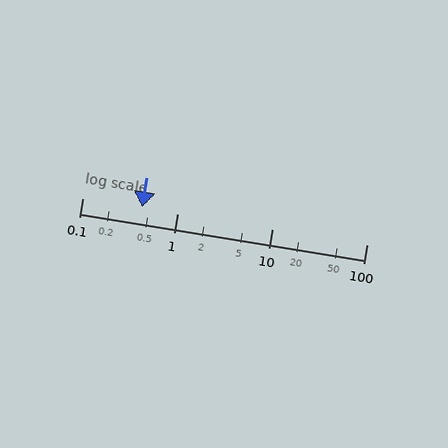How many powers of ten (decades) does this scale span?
The scale spans 3 decades, from 0.1 to 100.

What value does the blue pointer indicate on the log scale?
The pointer indicates approximately 0.43.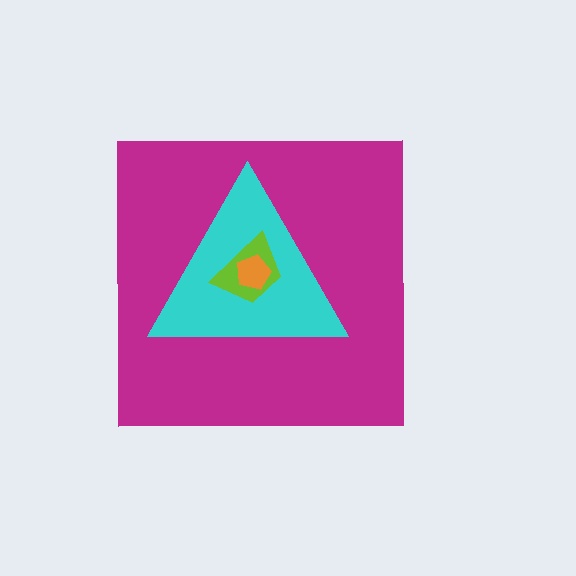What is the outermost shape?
The magenta square.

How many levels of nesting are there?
4.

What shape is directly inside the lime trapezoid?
The orange pentagon.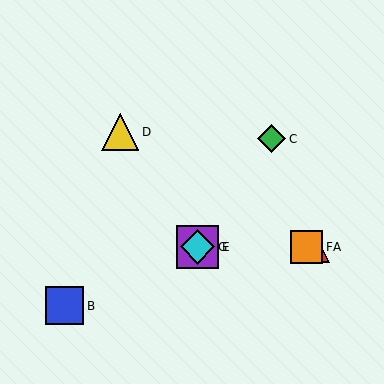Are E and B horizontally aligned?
No, E is at y≈247 and B is at y≈306.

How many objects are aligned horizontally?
4 objects (A, E, F, G) are aligned horizontally.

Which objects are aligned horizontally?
Objects A, E, F, G are aligned horizontally.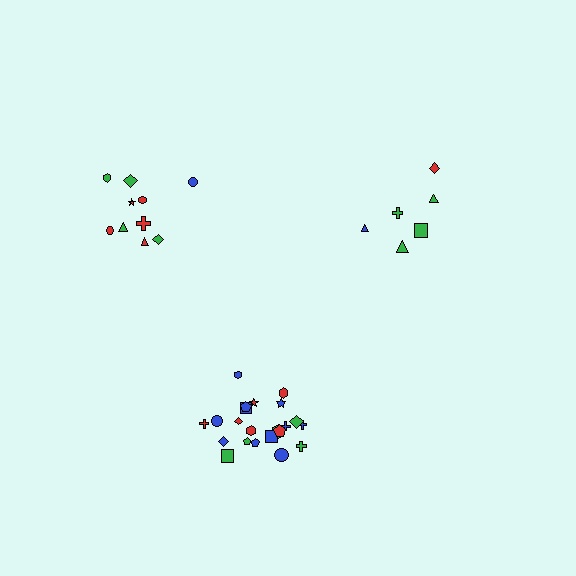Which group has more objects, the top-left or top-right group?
The top-left group.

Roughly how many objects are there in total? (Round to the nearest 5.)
Roughly 40 objects in total.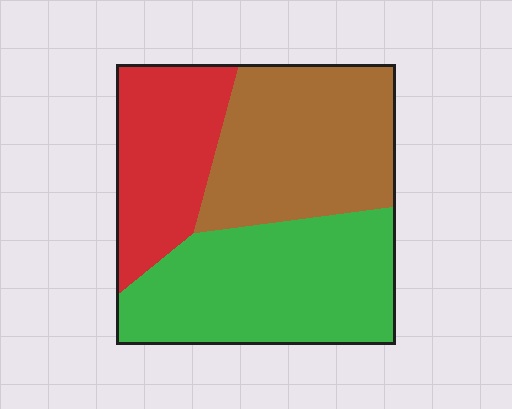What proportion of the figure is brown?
Brown takes up between a third and a half of the figure.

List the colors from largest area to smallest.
From largest to smallest: green, brown, red.